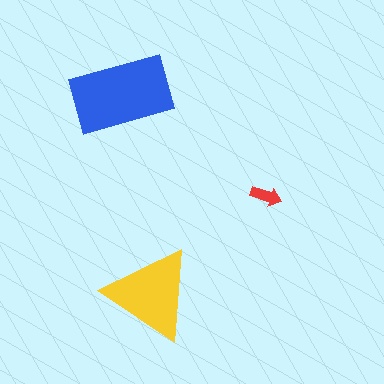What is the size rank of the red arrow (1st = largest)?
3rd.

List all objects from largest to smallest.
The blue rectangle, the yellow triangle, the red arrow.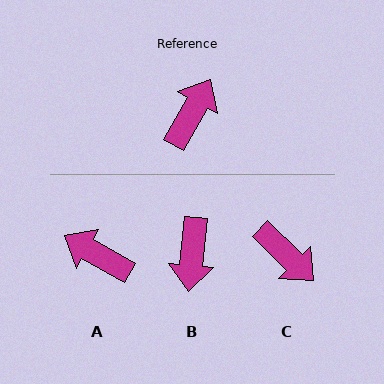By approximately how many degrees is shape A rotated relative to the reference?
Approximately 89 degrees counter-clockwise.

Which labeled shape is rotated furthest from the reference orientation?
B, about 157 degrees away.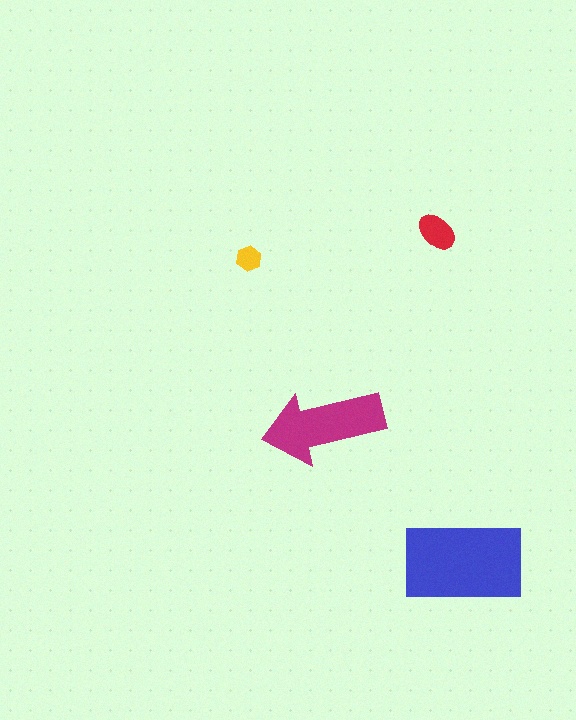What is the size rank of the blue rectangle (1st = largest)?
1st.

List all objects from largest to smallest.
The blue rectangle, the magenta arrow, the red ellipse, the yellow hexagon.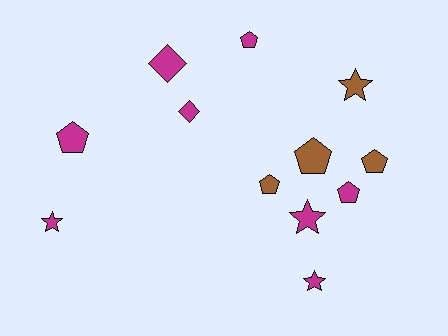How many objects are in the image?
There are 12 objects.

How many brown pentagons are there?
There are 3 brown pentagons.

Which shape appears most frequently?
Pentagon, with 6 objects.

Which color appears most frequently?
Magenta, with 8 objects.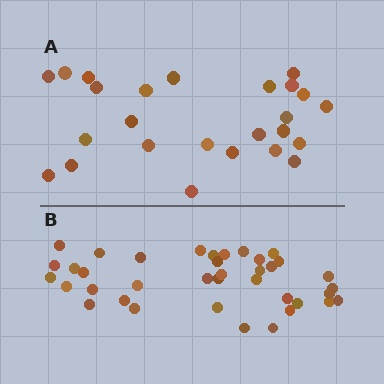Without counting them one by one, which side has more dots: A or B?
Region B (the bottom region) has more dots.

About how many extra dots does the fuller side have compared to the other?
Region B has approximately 15 more dots than region A.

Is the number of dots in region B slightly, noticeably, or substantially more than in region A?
Region B has substantially more. The ratio is roughly 1.5 to 1.